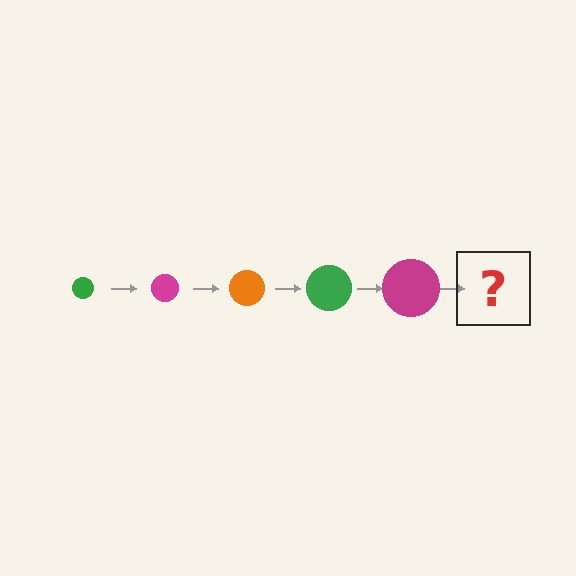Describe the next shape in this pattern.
It should be an orange circle, larger than the previous one.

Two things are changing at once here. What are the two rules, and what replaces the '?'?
The two rules are that the circle grows larger each step and the color cycles through green, magenta, and orange. The '?' should be an orange circle, larger than the previous one.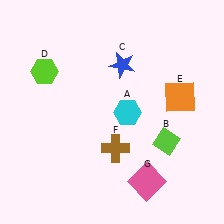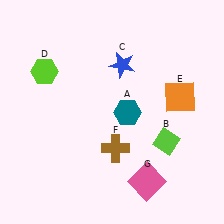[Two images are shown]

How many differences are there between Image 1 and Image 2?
There is 1 difference between the two images.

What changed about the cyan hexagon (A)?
In Image 1, A is cyan. In Image 2, it changed to teal.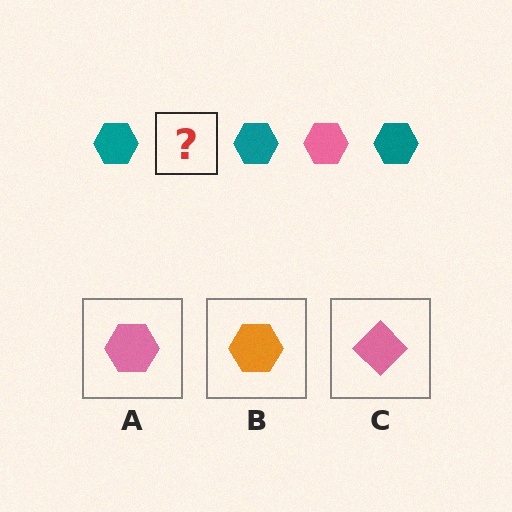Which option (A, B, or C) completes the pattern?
A.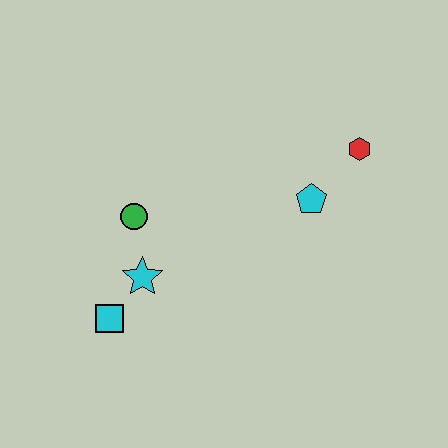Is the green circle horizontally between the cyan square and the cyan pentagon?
Yes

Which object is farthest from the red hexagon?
The cyan square is farthest from the red hexagon.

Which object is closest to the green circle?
The cyan star is closest to the green circle.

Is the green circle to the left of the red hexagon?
Yes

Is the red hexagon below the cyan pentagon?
No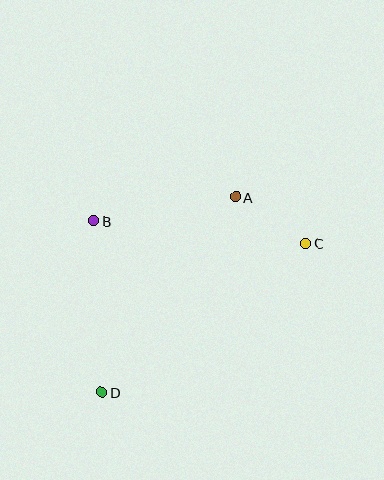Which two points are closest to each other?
Points A and C are closest to each other.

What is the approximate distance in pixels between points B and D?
The distance between B and D is approximately 172 pixels.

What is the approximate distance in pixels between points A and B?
The distance between A and B is approximately 144 pixels.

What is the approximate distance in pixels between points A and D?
The distance between A and D is approximately 237 pixels.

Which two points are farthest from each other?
Points C and D are farthest from each other.